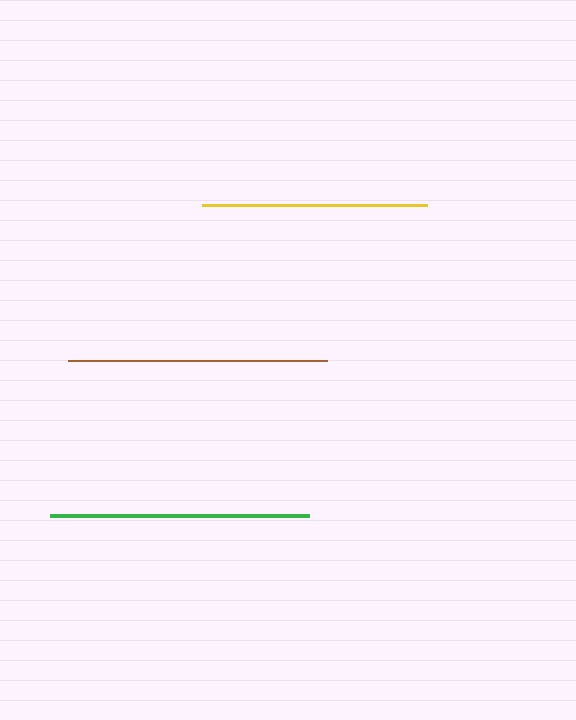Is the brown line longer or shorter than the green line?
The brown line is longer than the green line.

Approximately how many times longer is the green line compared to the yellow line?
The green line is approximately 1.2 times the length of the yellow line.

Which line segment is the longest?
The brown line is the longest at approximately 260 pixels.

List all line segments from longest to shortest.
From longest to shortest: brown, green, yellow.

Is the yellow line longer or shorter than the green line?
The green line is longer than the yellow line.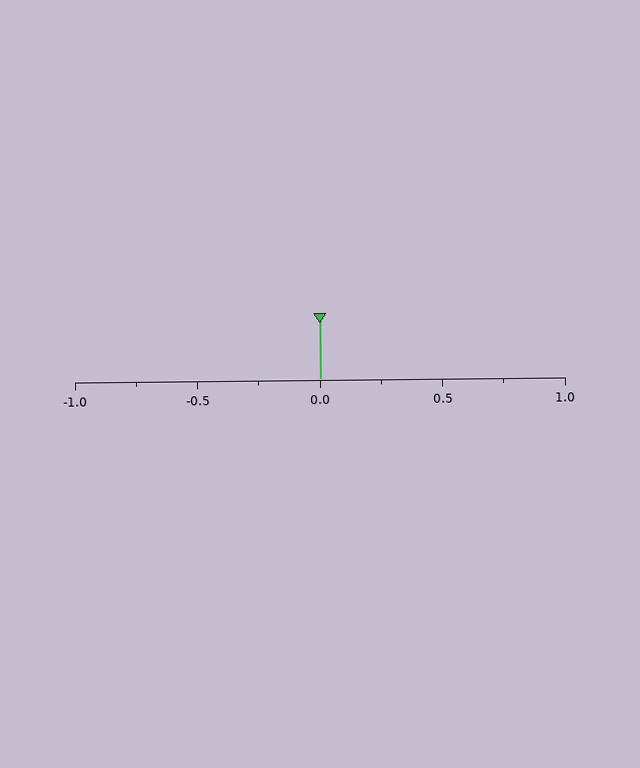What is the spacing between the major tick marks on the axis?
The major ticks are spaced 0.5 apart.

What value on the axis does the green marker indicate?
The marker indicates approximately 0.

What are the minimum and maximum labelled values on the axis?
The axis runs from -1.0 to 1.0.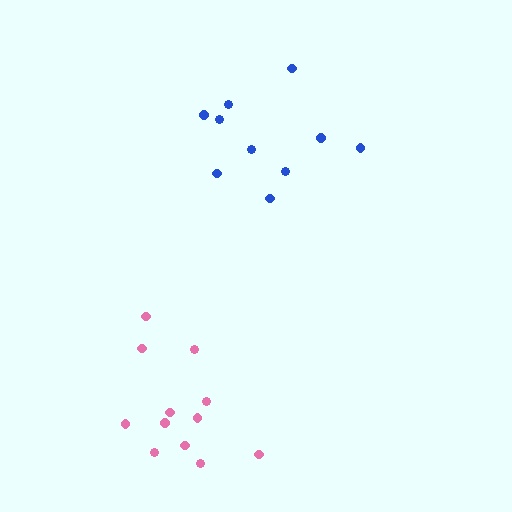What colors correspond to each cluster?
The clusters are colored: blue, pink.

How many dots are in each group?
Group 1: 10 dots, Group 2: 12 dots (22 total).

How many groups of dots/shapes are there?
There are 2 groups.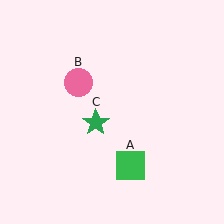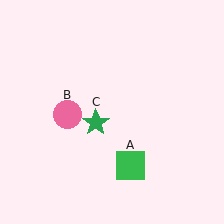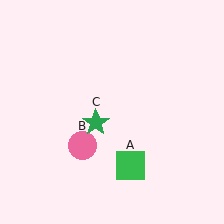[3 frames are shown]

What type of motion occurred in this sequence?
The pink circle (object B) rotated counterclockwise around the center of the scene.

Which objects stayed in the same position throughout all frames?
Green square (object A) and green star (object C) remained stationary.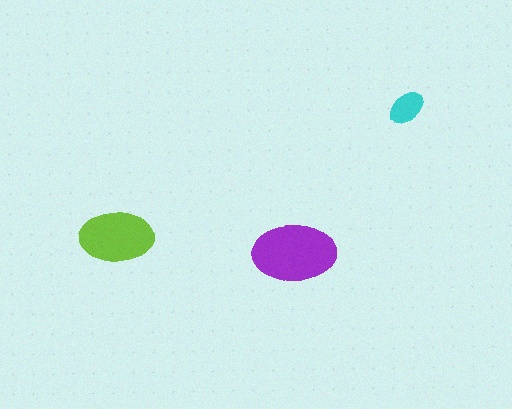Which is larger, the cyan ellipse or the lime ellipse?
The lime one.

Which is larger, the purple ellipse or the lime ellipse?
The purple one.